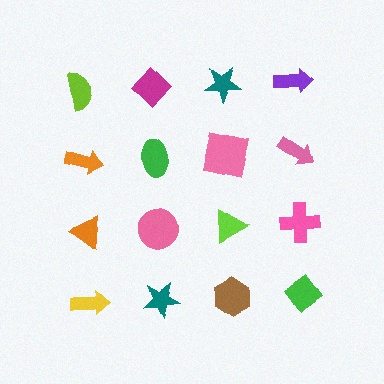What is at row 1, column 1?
A lime semicircle.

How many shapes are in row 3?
4 shapes.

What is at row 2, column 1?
An orange arrow.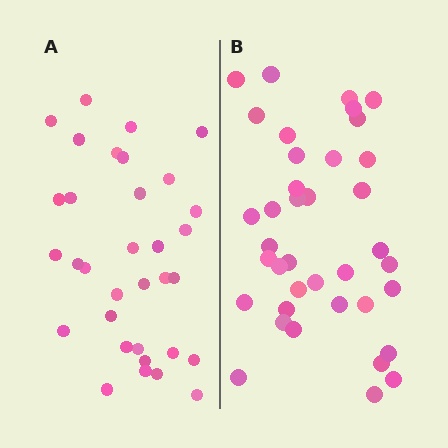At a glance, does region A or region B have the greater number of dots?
Region B (the right region) has more dots.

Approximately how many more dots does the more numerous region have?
Region B has about 5 more dots than region A.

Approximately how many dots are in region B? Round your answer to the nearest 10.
About 40 dots. (The exact count is 38, which rounds to 40.)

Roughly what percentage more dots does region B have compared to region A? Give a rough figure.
About 15% more.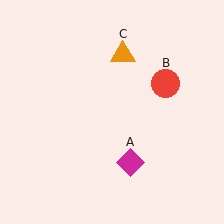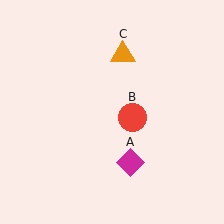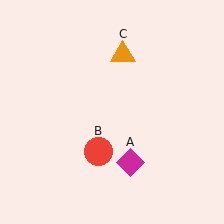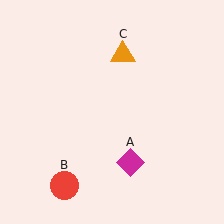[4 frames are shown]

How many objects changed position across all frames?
1 object changed position: red circle (object B).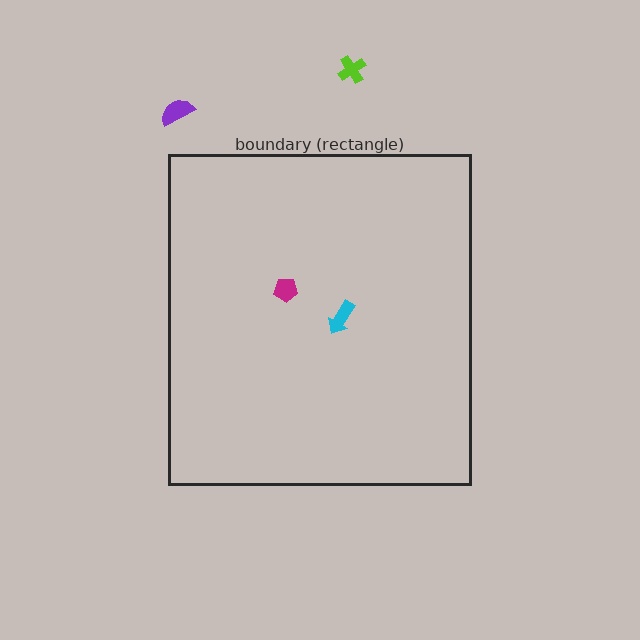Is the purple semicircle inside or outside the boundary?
Outside.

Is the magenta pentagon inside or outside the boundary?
Inside.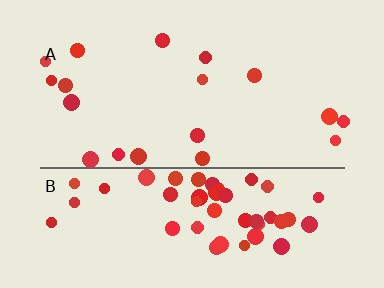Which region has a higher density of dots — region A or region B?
B (the bottom).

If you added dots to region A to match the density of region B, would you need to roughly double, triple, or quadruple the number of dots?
Approximately triple.